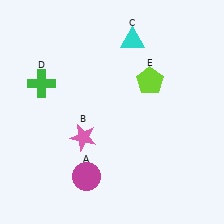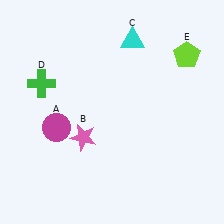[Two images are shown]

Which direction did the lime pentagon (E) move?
The lime pentagon (E) moved right.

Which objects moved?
The objects that moved are: the magenta circle (A), the lime pentagon (E).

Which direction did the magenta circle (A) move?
The magenta circle (A) moved up.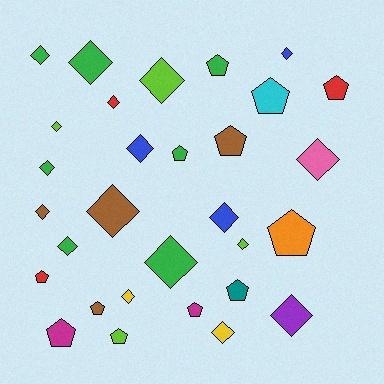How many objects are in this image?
There are 30 objects.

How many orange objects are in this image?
There is 1 orange object.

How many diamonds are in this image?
There are 18 diamonds.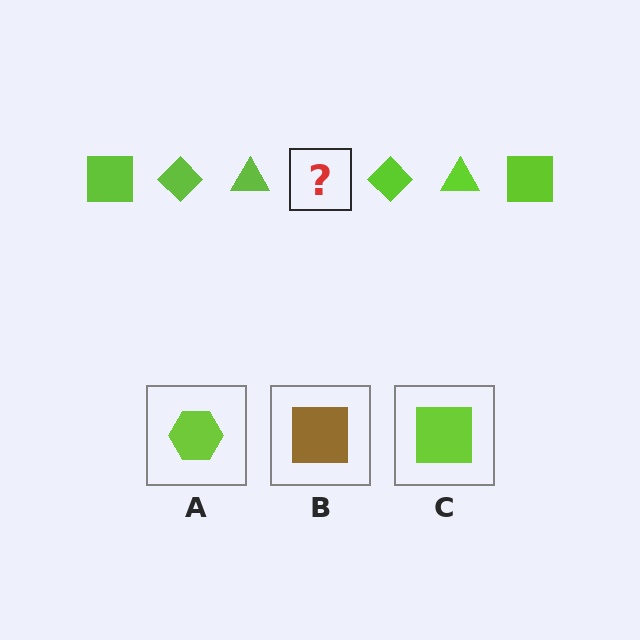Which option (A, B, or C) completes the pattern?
C.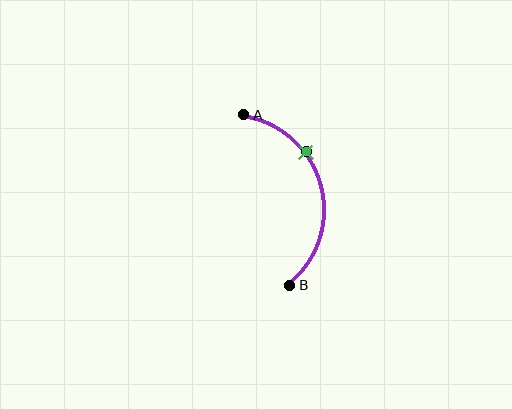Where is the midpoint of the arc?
The arc midpoint is the point on the curve farthest from the straight line joining A and B. It sits to the right of that line.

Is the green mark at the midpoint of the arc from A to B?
No. The green mark lies on the arc but is closer to endpoint A. The arc midpoint would be at the point on the curve equidistant along the arc from both A and B.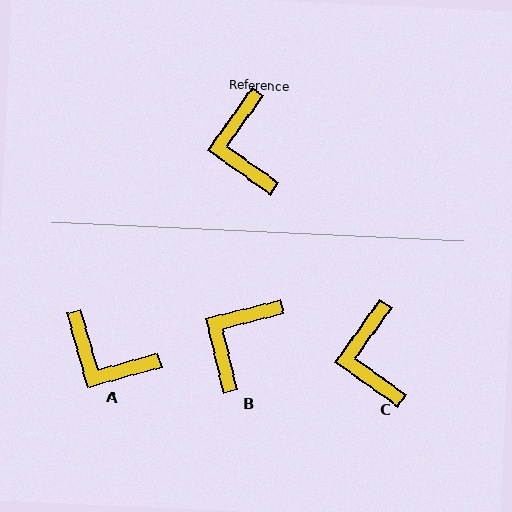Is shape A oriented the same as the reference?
No, it is off by about 51 degrees.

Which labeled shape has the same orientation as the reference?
C.